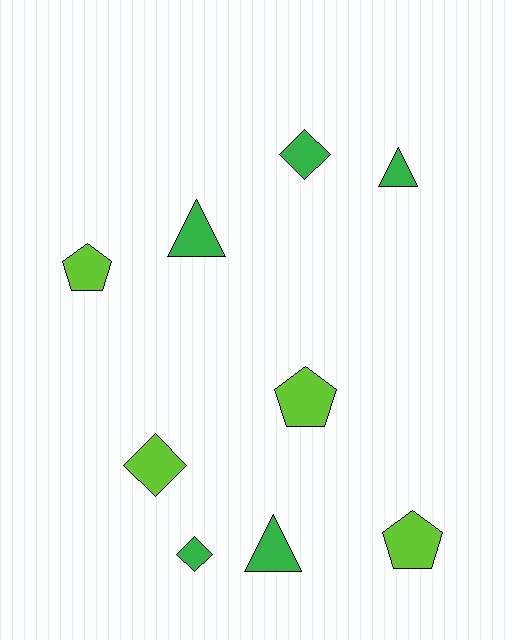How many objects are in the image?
There are 9 objects.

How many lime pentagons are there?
There are 3 lime pentagons.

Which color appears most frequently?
Green, with 5 objects.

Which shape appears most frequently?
Diamond, with 3 objects.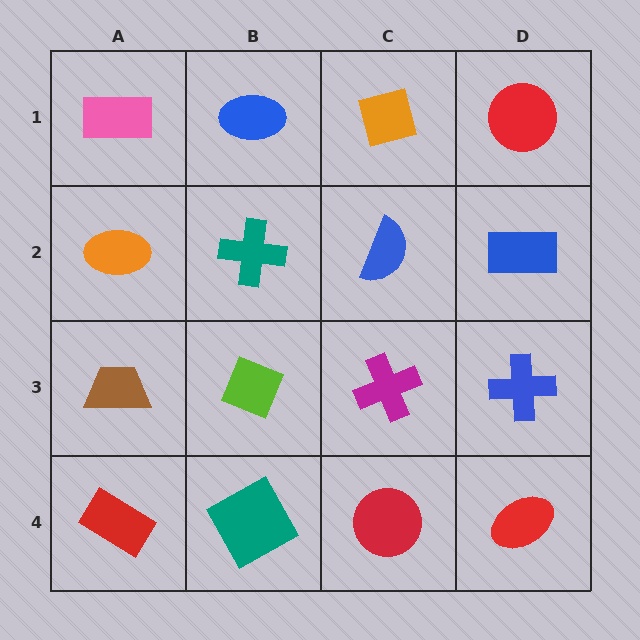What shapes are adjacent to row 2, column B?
A blue ellipse (row 1, column B), a lime diamond (row 3, column B), an orange ellipse (row 2, column A), a blue semicircle (row 2, column C).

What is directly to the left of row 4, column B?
A red rectangle.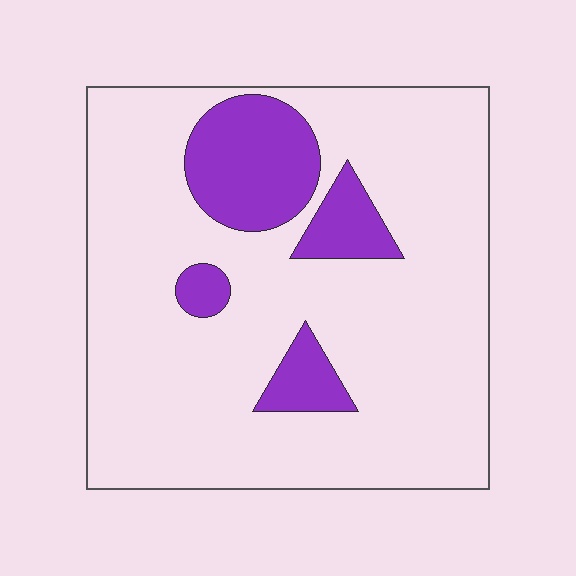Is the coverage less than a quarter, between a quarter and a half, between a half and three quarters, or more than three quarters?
Less than a quarter.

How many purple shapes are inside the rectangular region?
4.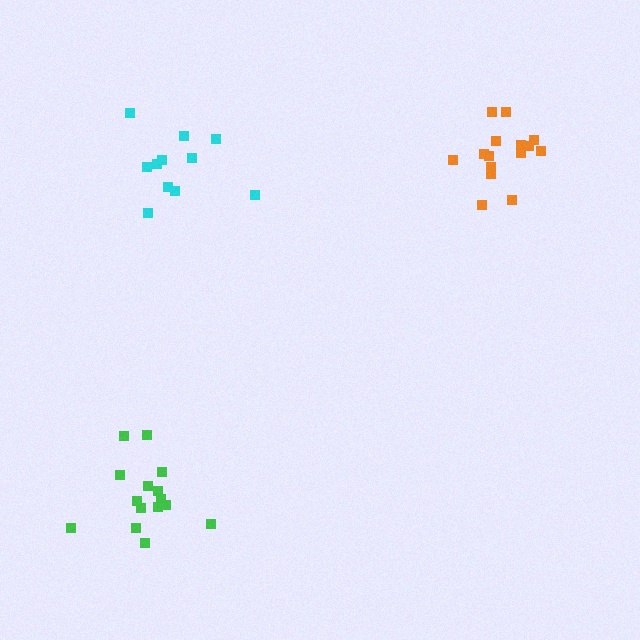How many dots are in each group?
Group 1: 11 dots, Group 2: 15 dots, Group 3: 15 dots (41 total).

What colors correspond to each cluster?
The clusters are colored: cyan, green, orange.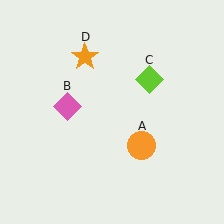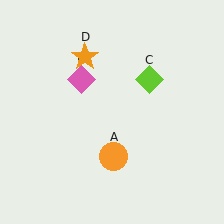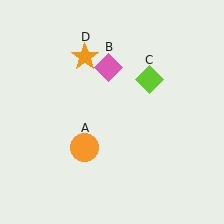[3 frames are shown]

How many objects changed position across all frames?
2 objects changed position: orange circle (object A), pink diamond (object B).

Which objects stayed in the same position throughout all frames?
Lime diamond (object C) and orange star (object D) remained stationary.